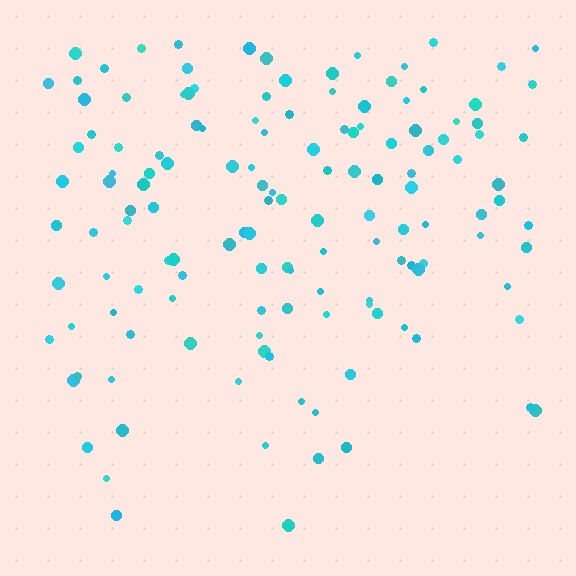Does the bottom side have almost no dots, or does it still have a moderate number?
Still a moderate number, just noticeably fewer than the top.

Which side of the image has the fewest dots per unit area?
The bottom.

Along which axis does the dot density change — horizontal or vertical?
Vertical.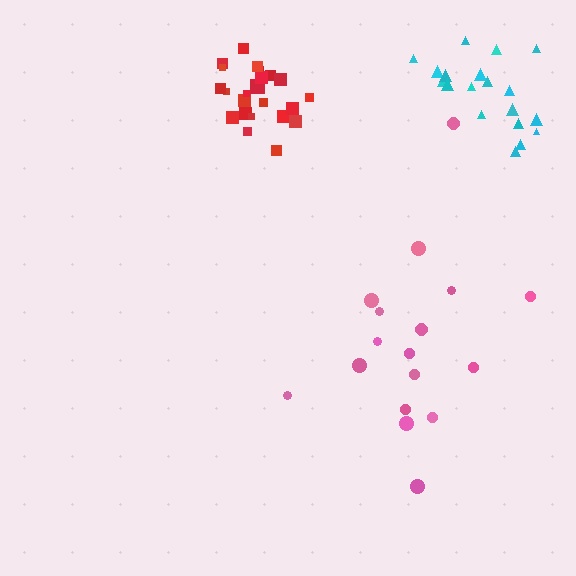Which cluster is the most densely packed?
Red.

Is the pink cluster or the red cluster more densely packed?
Red.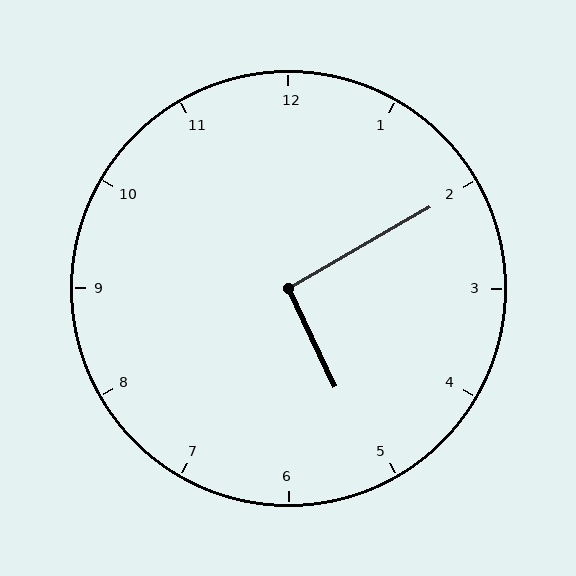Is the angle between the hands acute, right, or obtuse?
It is right.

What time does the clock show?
5:10.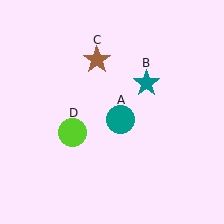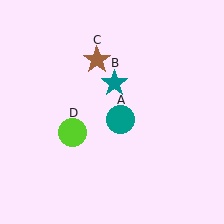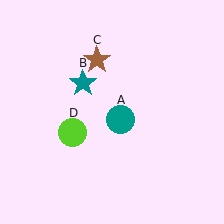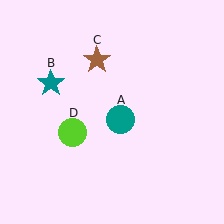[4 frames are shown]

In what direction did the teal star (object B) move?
The teal star (object B) moved left.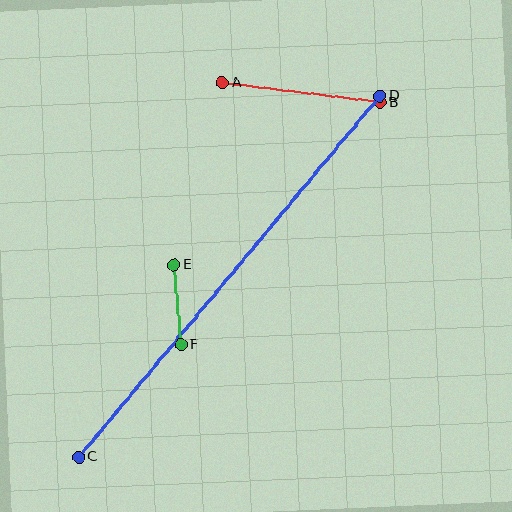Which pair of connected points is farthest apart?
Points C and D are farthest apart.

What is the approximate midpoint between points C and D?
The midpoint is at approximately (229, 276) pixels.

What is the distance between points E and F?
The distance is approximately 80 pixels.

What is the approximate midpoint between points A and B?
The midpoint is at approximately (301, 92) pixels.